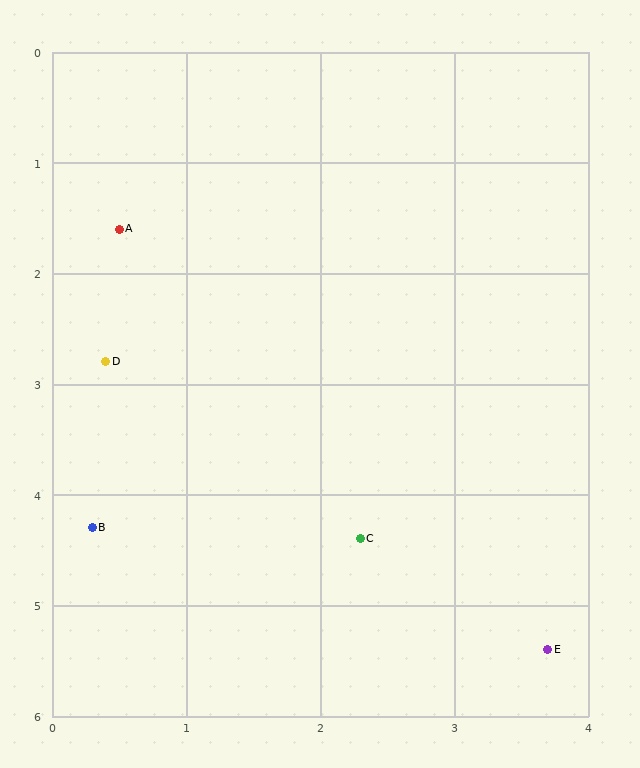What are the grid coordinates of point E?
Point E is at approximately (3.7, 5.4).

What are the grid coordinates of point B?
Point B is at approximately (0.3, 4.3).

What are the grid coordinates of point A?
Point A is at approximately (0.5, 1.6).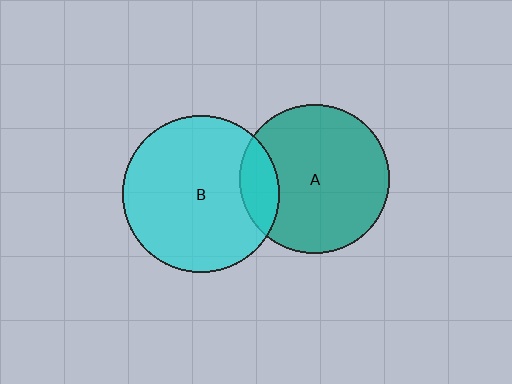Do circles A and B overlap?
Yes.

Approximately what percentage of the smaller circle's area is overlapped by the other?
Approximately 15%.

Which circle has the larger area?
Circle B (cyan).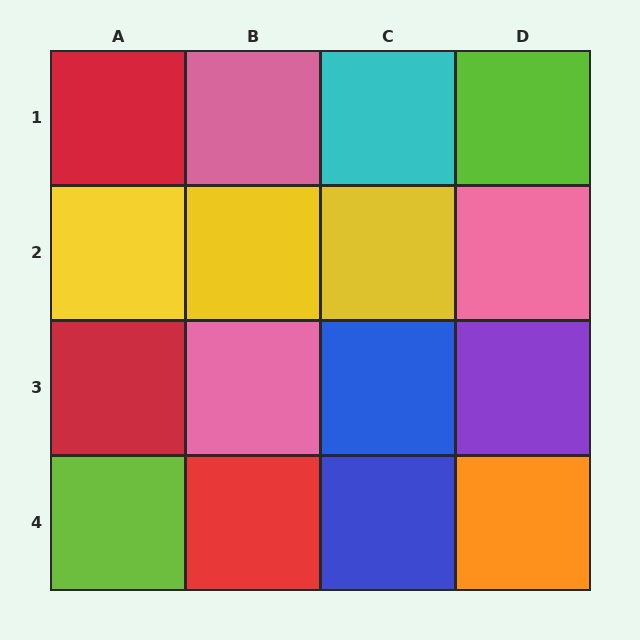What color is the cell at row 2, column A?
Yellow.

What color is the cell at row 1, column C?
Cyan.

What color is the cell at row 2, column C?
Yellow.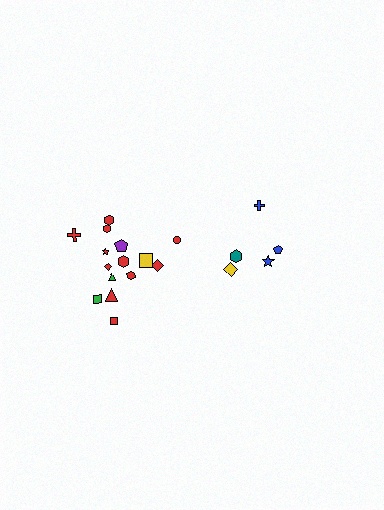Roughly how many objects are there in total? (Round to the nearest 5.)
Roughly 20 objects in total.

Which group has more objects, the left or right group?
The left group.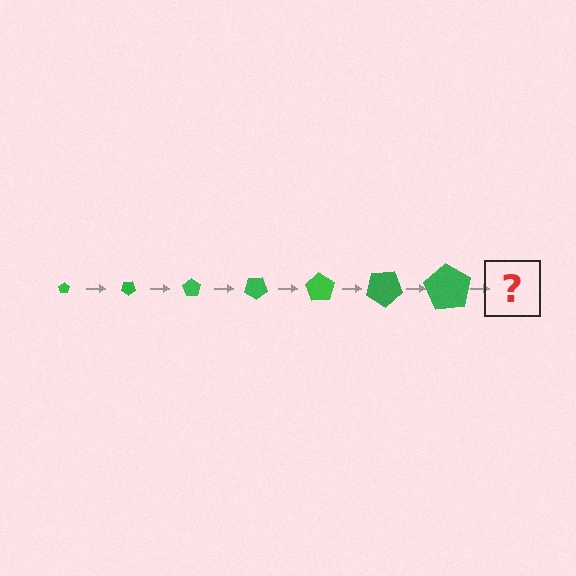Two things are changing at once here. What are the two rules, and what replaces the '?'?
The two rules are that the pentagon grows larger each step and it rotates 35 degrees each step. The '?' should be a pentagon, larger than the previous one and rotated 245 degrees from the start.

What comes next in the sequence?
The next element should be a pentagon, larger than the previous one and rotated 245 degrees from the start.